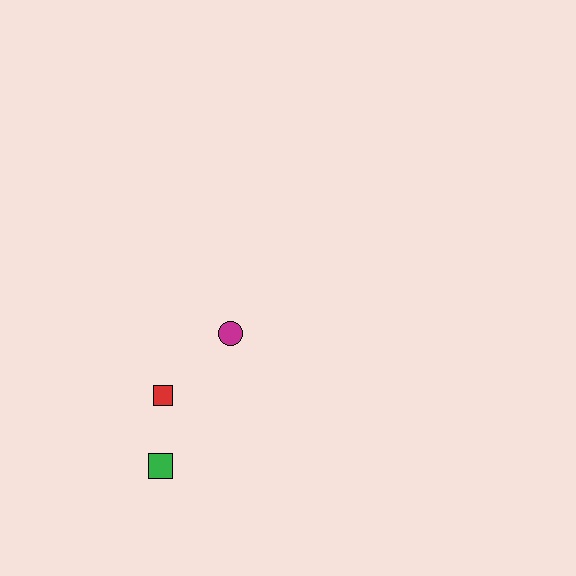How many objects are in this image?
There are 3 objects.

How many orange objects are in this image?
There are no orange objects.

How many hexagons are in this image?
There are no hexagons.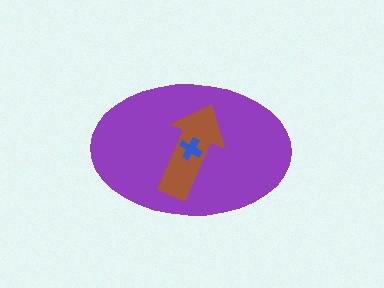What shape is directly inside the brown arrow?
The blue cross.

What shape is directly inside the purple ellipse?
The brown arrow.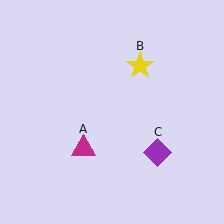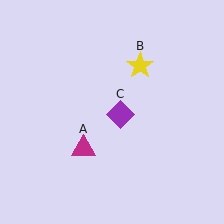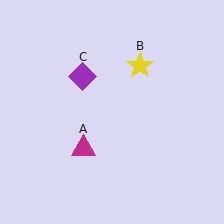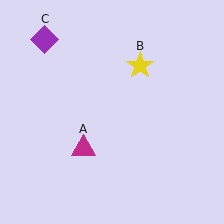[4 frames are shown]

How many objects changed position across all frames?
1 object changed position: purple diamond (object C).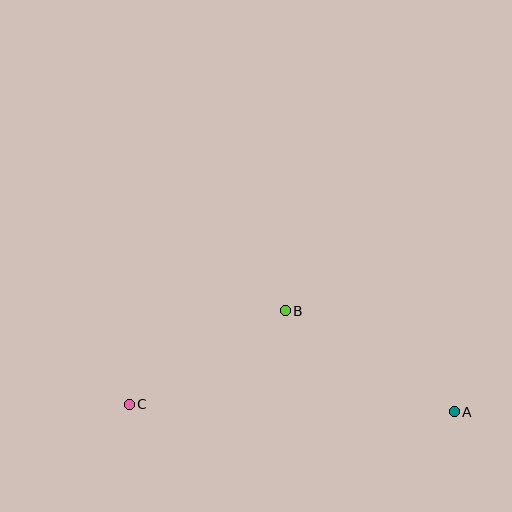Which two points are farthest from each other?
Points A and C are farthest from each other.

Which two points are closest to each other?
Points B and C are closest to each other.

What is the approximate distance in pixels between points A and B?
The distance between A and B is approximately 197 pixels.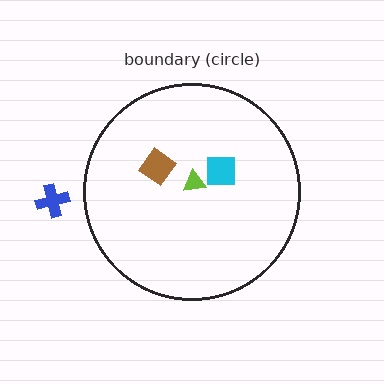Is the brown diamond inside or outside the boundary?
Inside.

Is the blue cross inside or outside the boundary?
Outside.